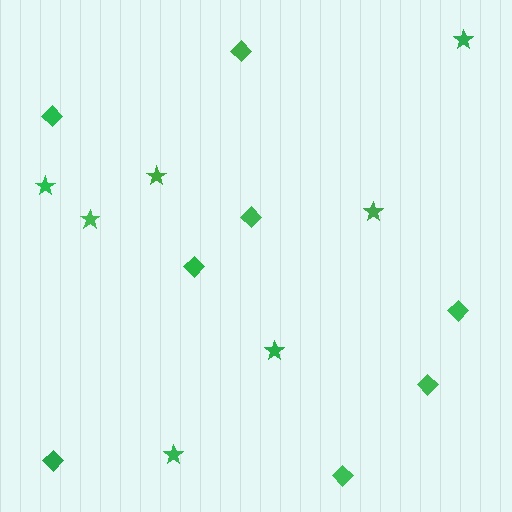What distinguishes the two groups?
There are 2 groups: one group of diamonds (8) and one group of stars (7).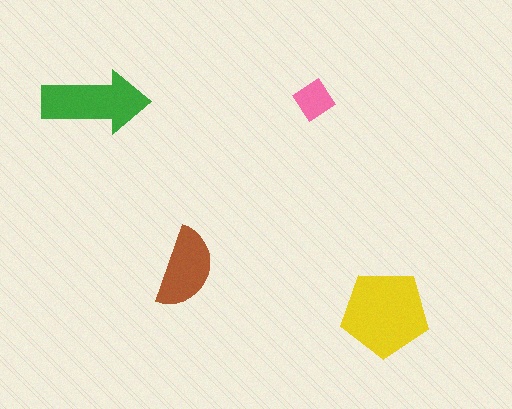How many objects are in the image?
There are 4 objects in the image.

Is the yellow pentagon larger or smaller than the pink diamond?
Larger.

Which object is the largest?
The yellow pentagon.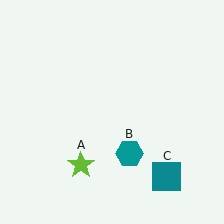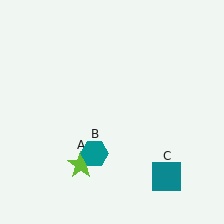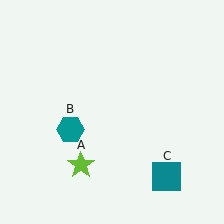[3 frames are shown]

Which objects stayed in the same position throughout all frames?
Lime star (object A) and teal square (object C) remained stationary.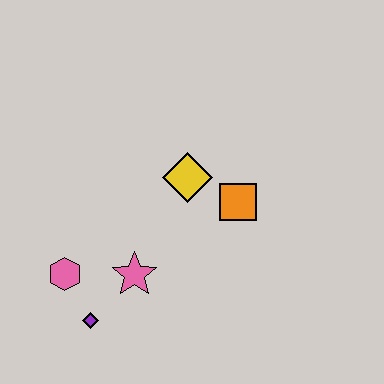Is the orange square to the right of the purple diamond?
Yes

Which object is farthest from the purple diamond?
The orange square is farthest from the purple diamond.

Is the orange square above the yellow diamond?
No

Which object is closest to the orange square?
The yellow diamond is closest to the orange square.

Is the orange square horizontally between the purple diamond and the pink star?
No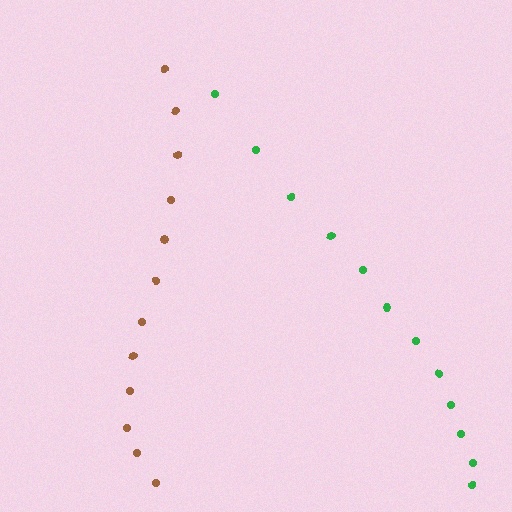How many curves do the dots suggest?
There are 2 distinct paths.